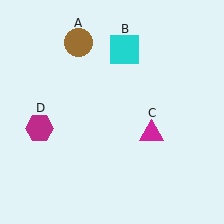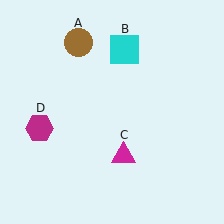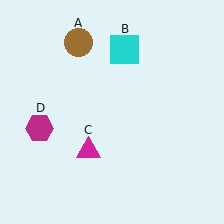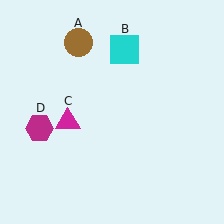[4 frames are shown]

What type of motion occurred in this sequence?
The magenta triangle (object C) rotated clockwise around the center of the scene.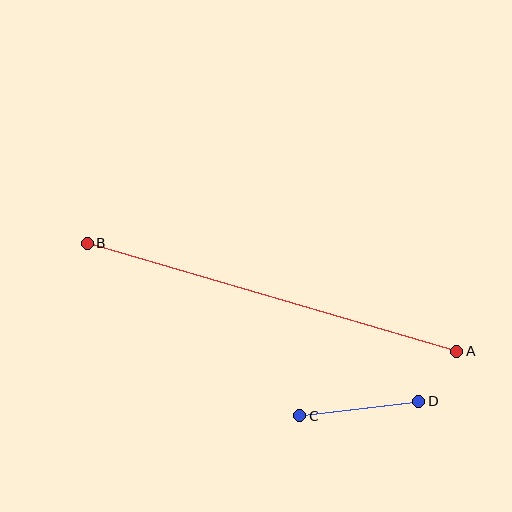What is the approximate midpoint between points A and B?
The midpoint is at approximately (272, 297) pixels.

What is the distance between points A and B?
The distance is approximately 385 pixels.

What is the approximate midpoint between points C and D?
The midpoint is at approximately (359, 409) pixels.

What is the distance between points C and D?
The distance is approximately 120 pixels.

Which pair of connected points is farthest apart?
Points A and B are farthest apart.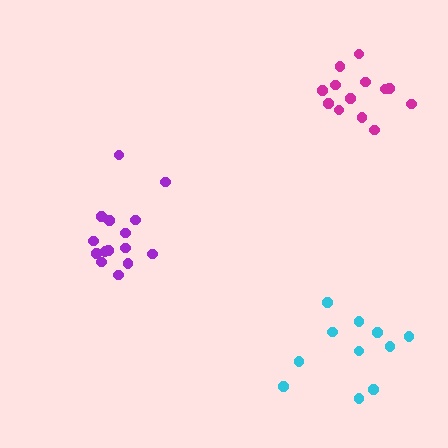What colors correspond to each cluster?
The clusters are colored: cyan, purple, magenta.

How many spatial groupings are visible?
There are 3 spatial groupings.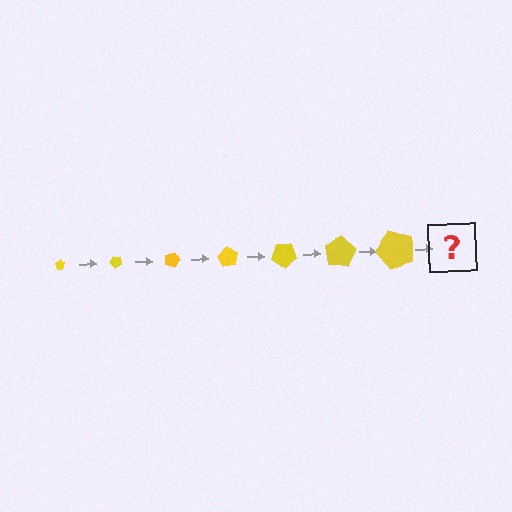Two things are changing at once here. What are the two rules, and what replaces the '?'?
The two rules are that the pentagon grows larger each step and it rotates 45 degrees each step. The '?' should be a pentagon, larger than the previous one and rotated 315 degrees from the start.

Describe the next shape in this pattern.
It should be a pentagon, larger than the previous one and rotated 315 degrees from the start.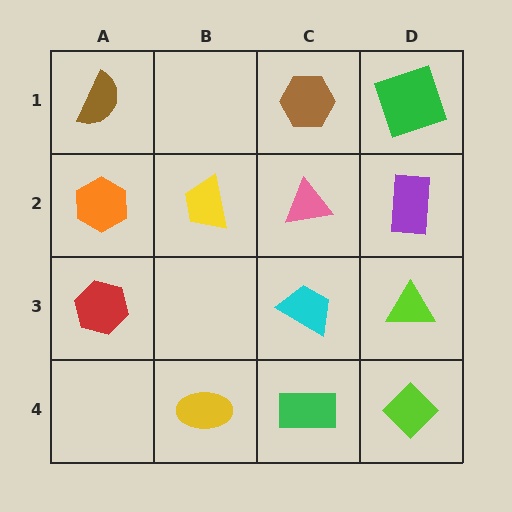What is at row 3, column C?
A cyan trapezoid.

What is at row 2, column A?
An orange hexagon.